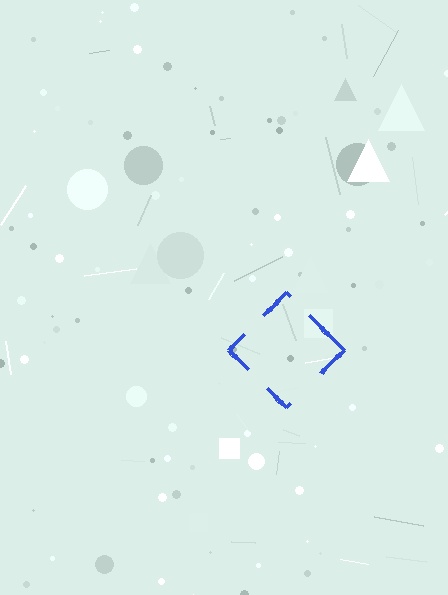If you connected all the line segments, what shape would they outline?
They would outline a diamond.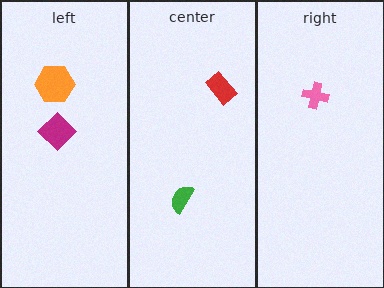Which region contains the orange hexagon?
The left region.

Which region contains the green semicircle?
The center region.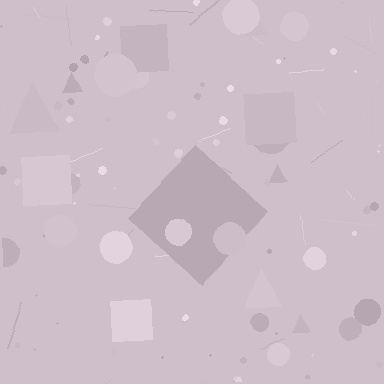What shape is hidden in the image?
A diamond is hidden in the image.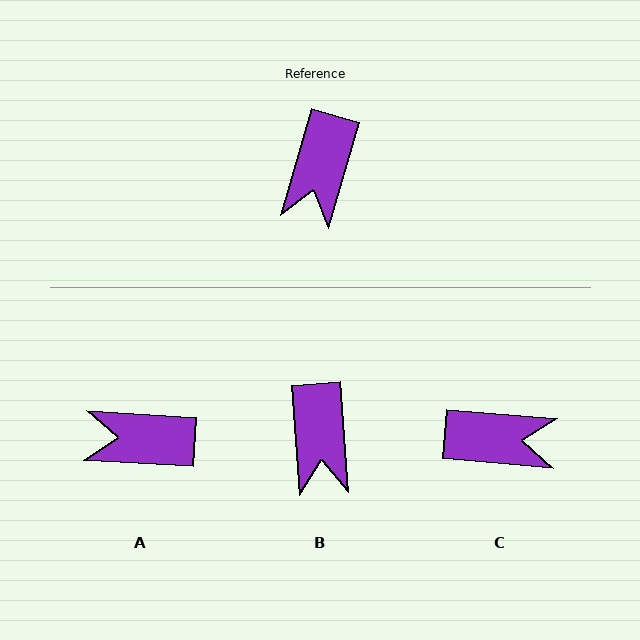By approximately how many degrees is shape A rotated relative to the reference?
Approximately 77 degrees clockwise.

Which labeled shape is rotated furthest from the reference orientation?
C, about 101 degrees away.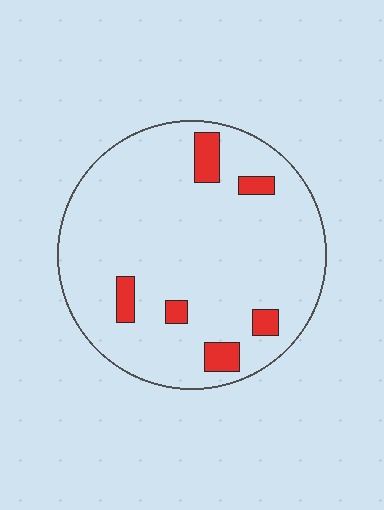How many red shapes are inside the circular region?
6.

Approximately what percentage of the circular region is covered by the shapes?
Approximately 10%.